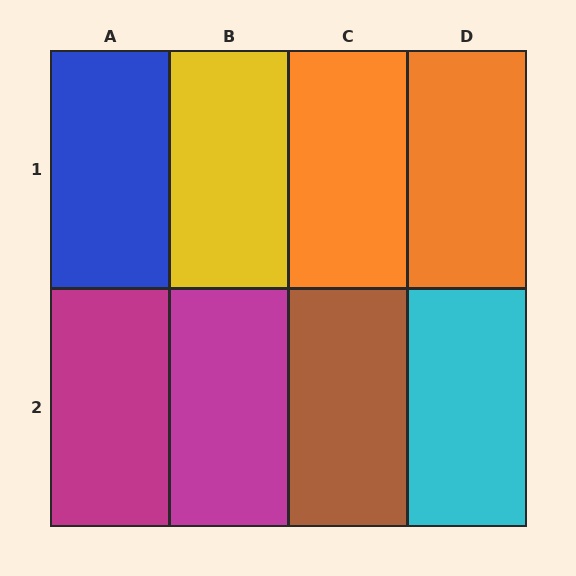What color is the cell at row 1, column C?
Orange.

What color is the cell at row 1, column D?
Orange.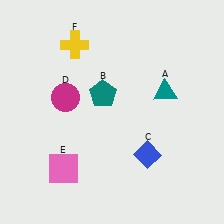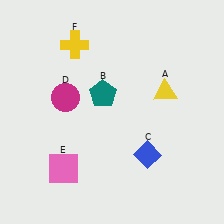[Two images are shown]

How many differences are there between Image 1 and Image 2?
There is 1 difference between the two images.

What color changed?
The triangle (A) changed from teal in Image 1 to yellow in Image 2.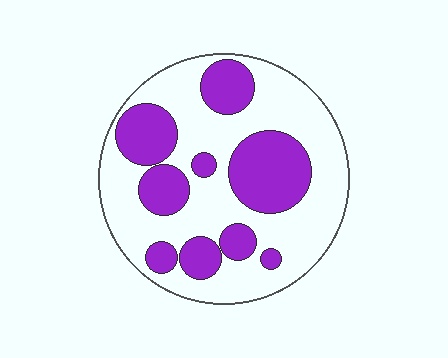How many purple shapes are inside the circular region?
9.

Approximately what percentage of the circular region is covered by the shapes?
Approximately 35%.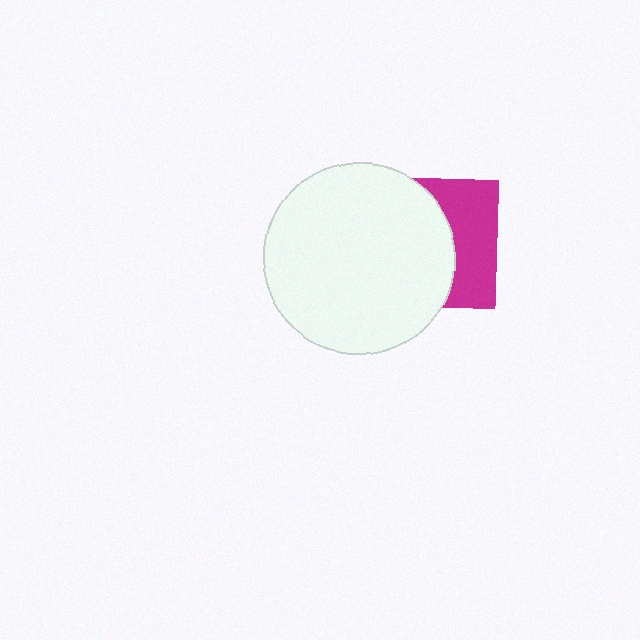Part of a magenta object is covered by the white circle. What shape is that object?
It is a square.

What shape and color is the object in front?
The object in front is a white circle.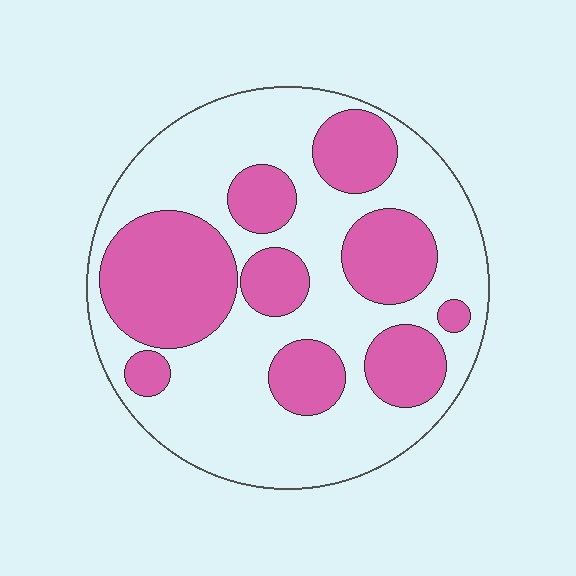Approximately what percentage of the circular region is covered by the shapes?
Approximately 40%.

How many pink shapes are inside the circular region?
9.